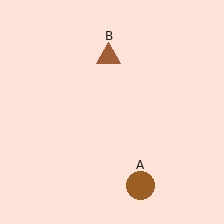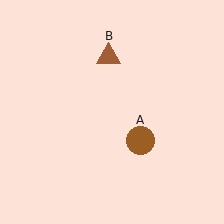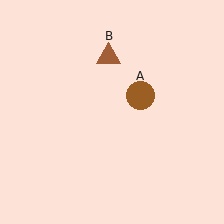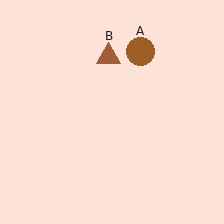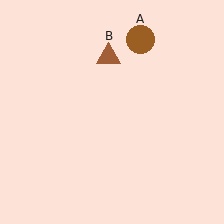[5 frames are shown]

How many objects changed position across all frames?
1 object changed position: brown circle (object A).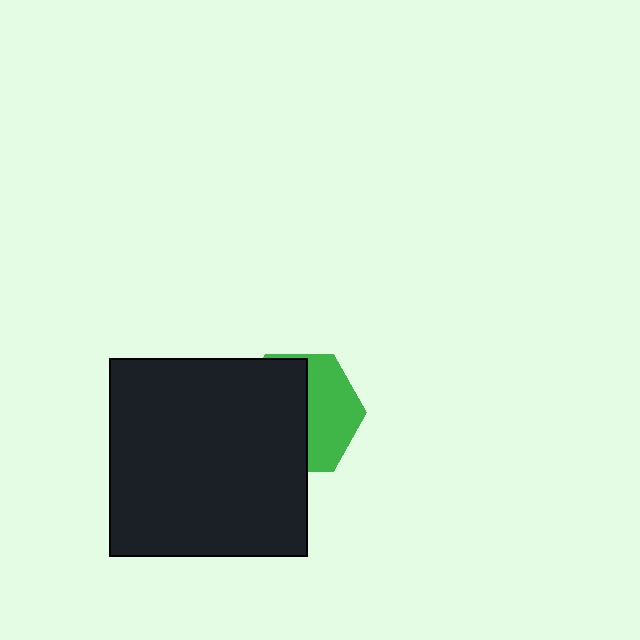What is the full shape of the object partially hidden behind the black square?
The partially hidden object is a green hexagon.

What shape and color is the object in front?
The object in front is a black square.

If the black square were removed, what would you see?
You would see the complete green hexagon.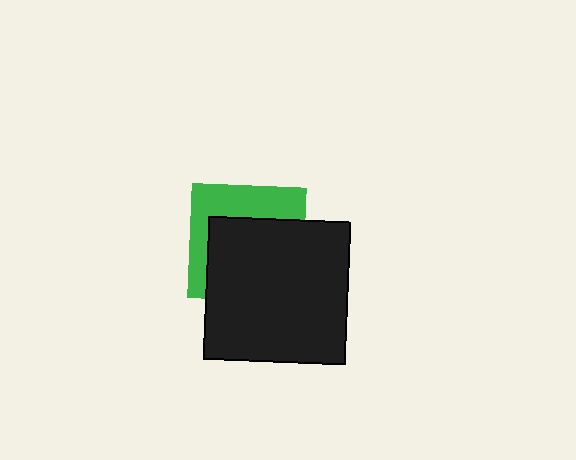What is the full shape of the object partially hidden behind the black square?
The partially hidden object is a green square.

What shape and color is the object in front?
The object in front is a black square.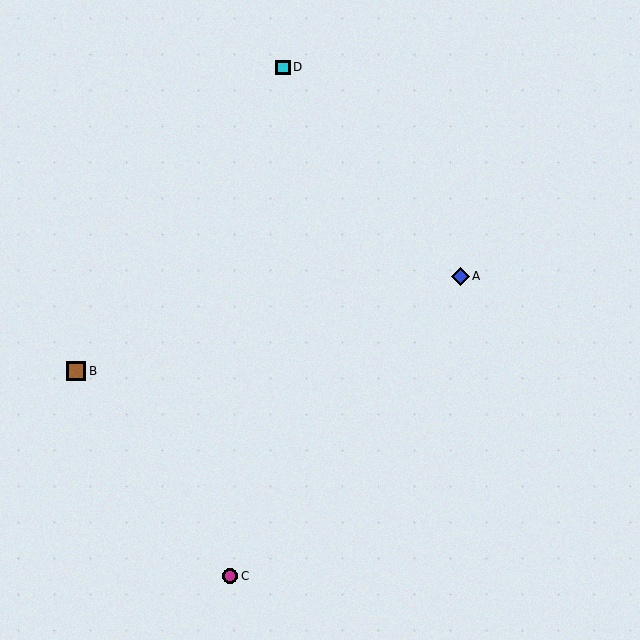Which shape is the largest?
The brown square (labeled B) is the largest.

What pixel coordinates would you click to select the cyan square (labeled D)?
Click at (283, 67) to select the cyan square D.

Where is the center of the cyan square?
The center of the cyan square is at (283, 67).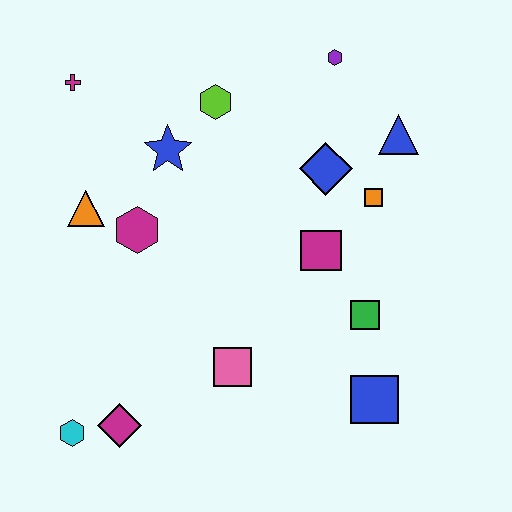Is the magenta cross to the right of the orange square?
No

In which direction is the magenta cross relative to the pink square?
The magenta cross is above the pink square.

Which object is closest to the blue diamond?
The orange square is closest to the blue diamond.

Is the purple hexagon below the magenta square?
No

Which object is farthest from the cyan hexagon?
The purple hexagon is farthest from the cyan hexagon.